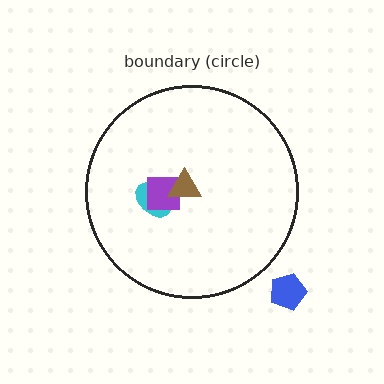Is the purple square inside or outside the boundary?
Inside.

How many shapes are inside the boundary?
3 inside, 1 outside.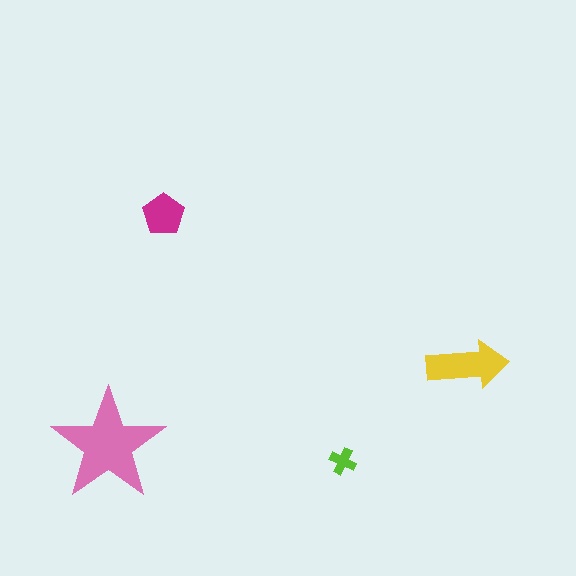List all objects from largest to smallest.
The pink star, the yellow arrow, the magenta pentagon, the lime cross.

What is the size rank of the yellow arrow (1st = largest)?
2nd.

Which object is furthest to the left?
The pink star is leftmost.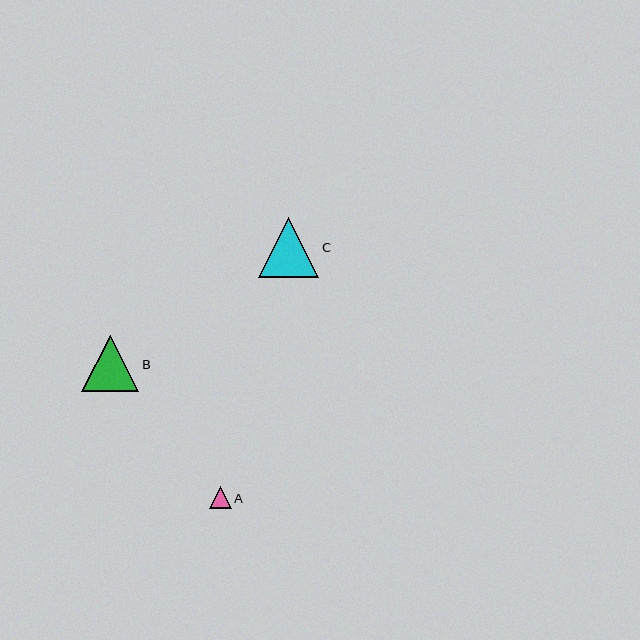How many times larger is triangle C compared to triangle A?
Triangle C is approximately 2.8 times the size of triangle A.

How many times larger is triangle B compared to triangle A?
Triangle B is approximately 2.7 times the size of triangle A.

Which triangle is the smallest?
Triangle A is the smallest with a size of approximately 21 pixels.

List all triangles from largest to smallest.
From largest to smallest: C, B, A.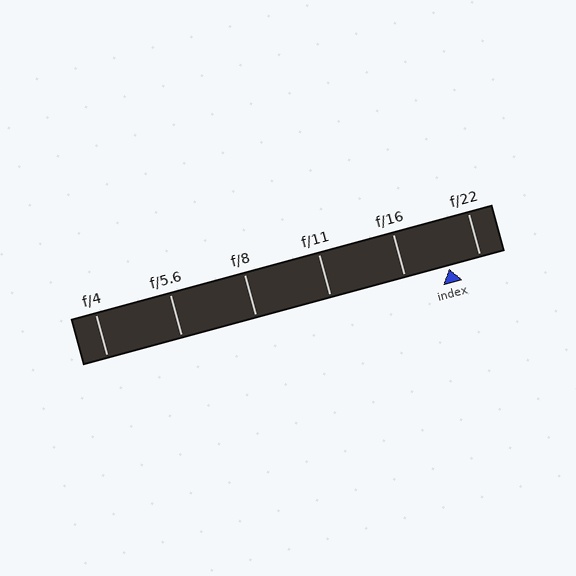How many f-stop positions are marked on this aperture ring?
There are 6 f-stop positions marked.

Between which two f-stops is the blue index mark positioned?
The index mark is between f/16 and f/22.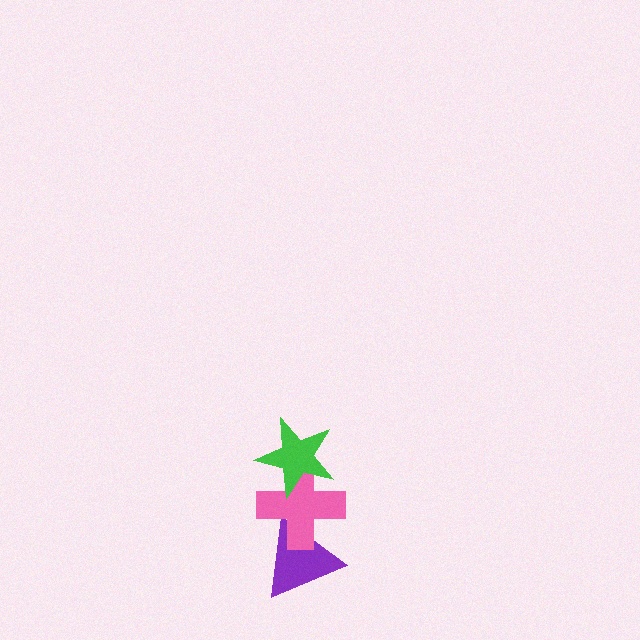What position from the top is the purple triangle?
The purple triangle is 3rd from the top.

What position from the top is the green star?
The green star is 1st from the top.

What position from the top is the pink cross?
The pink cross is 2nd from the top.